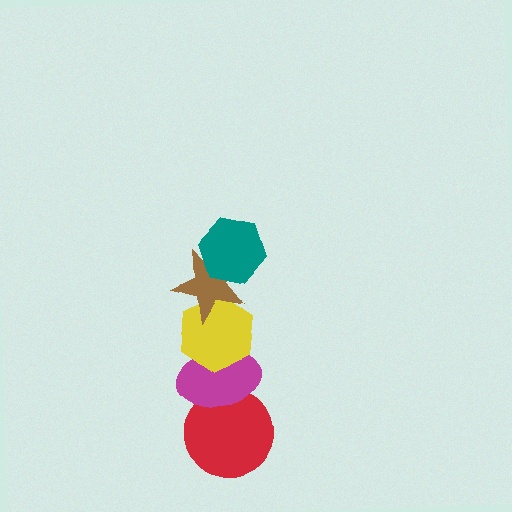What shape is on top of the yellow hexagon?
The brown star is on top of the yellow hexagon.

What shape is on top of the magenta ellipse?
The yellow hexagon is on top of the magenta ellipse.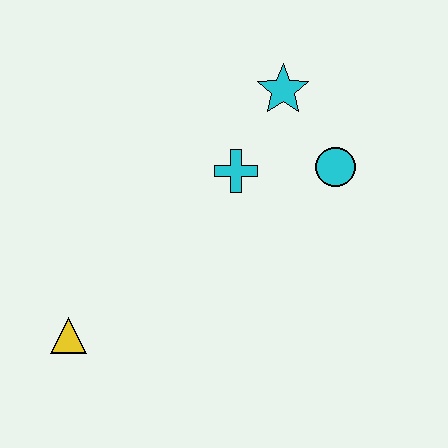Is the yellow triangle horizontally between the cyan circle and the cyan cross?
No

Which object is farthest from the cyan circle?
The yellow triangle is farthest from the cyan circle.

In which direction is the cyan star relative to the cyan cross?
The cyan star is above the cyan cross.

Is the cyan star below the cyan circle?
No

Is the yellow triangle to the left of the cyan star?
Yes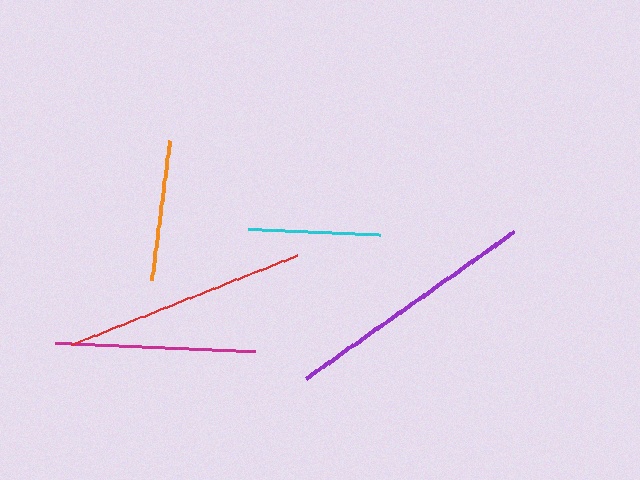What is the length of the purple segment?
The purple segment is approximately 254 pixels long.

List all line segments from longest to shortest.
From longest to shortest: purple, red, magenta, orange, cyan.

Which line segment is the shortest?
The cyan line is the shortest at approximately 132 pixels.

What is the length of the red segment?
The red segment is approximately 243 pixels long.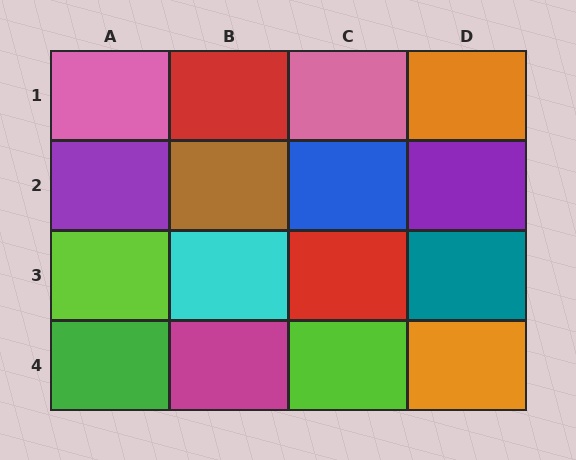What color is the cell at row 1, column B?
Red.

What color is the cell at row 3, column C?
Red.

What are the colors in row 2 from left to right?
Purple, brown, blue, purple.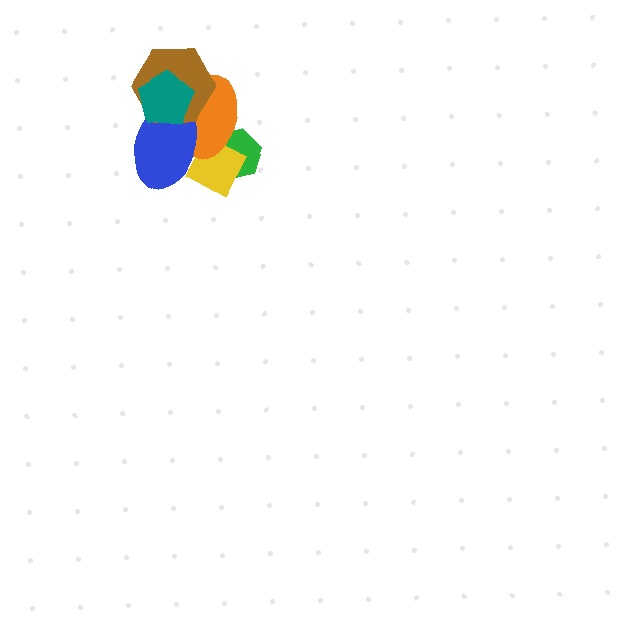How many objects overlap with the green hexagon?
2 objects overlap with the green hexagon.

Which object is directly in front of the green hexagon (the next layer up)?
The yellow diamond is directly in front of the green hexagon.